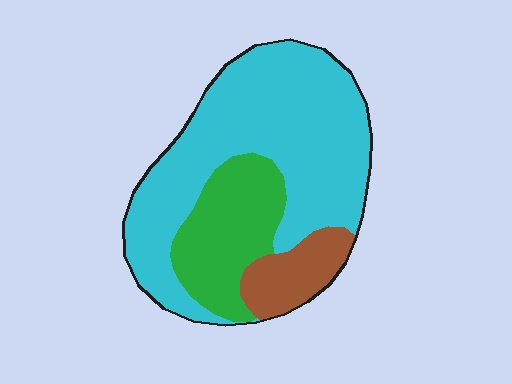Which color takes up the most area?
Cyan, at roughly 65%.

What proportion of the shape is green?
Green takes up between a sixth and a third of the shape.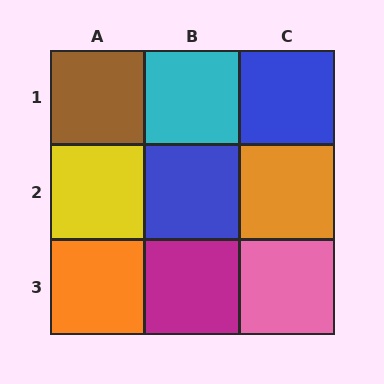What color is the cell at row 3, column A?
Orange.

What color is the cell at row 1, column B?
Cyan.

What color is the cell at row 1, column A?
Brown.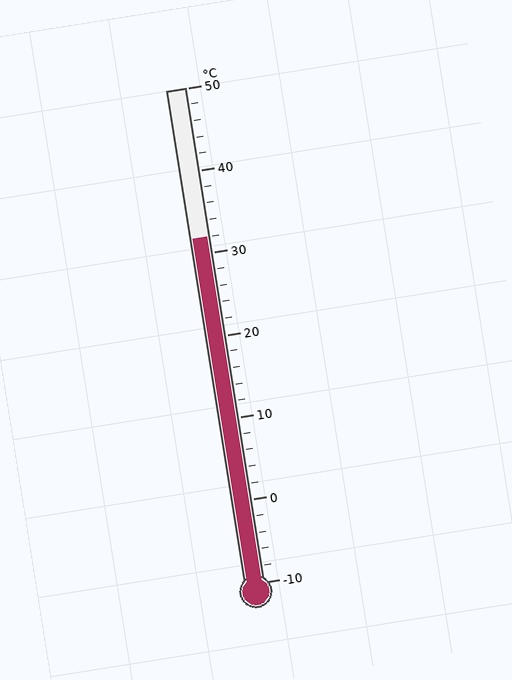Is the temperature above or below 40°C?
The temperature is below 40°C.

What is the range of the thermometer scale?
The thermometer scale ranges from -10°C to 50°C.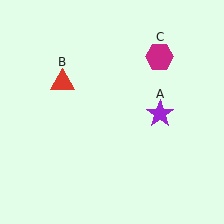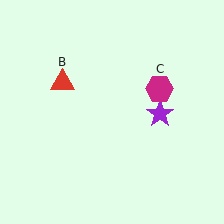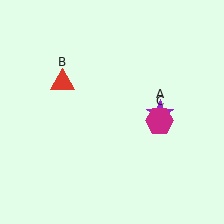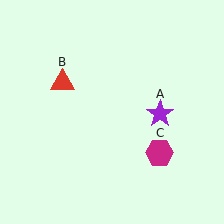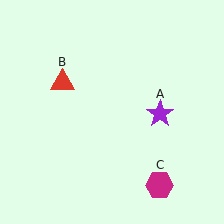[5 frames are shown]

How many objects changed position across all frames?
1 object changed position: magenta hexagon (object C).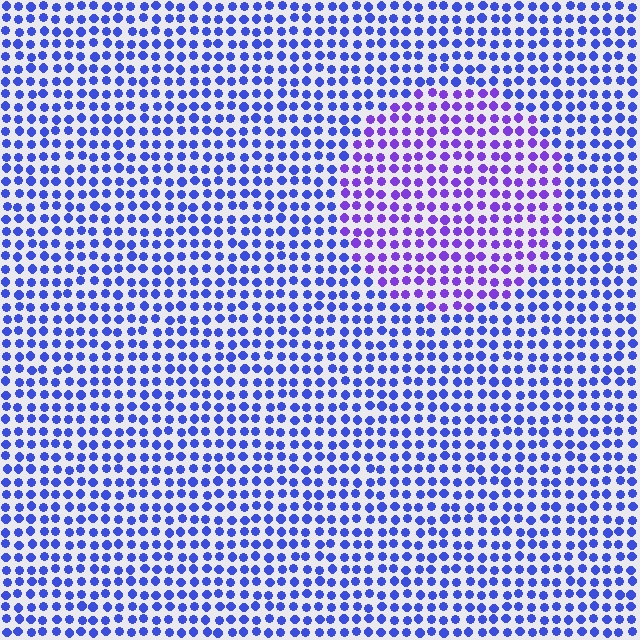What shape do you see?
I see a circle.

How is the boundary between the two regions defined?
The boundary is defined purely by a slight shift in hue (about 33 degrees). Spacing, size, and orientation are identical on both sides.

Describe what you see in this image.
The image is filled with small blue elements in a uniform arrangement. A circle-shaped region is visible where the elements are tinted to a slightly different hue, forming a subtle color boundary.